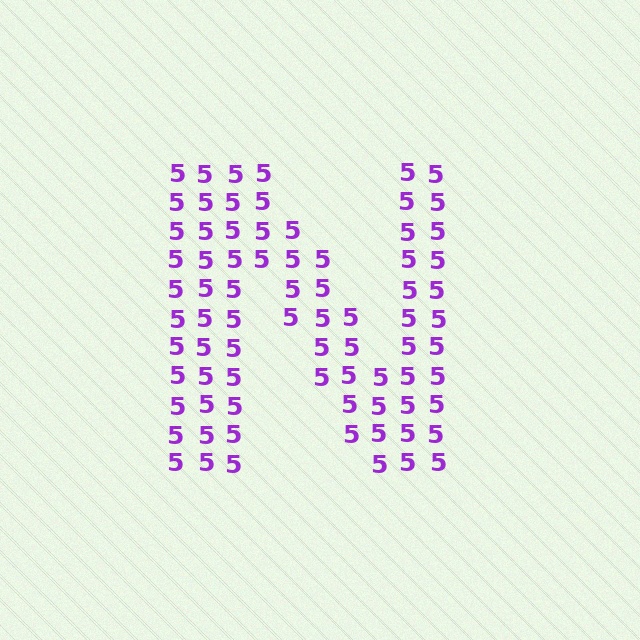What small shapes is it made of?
It is made of small digit 5's.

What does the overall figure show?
The overall figure shows the letter N.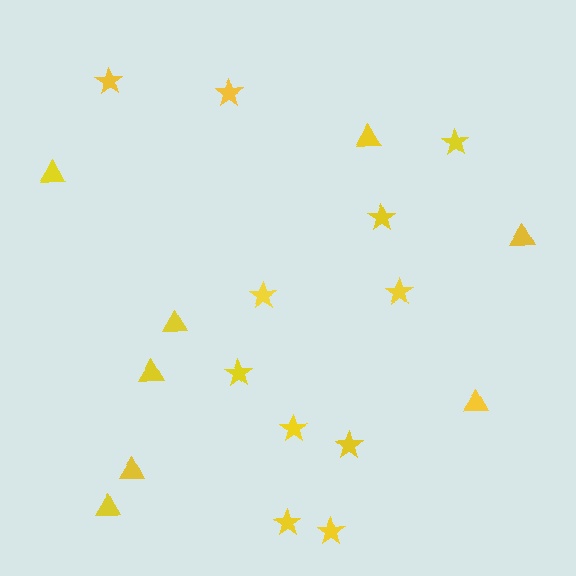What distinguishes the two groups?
There are 2 groups: one group of stars (11) and one group of triangles (8).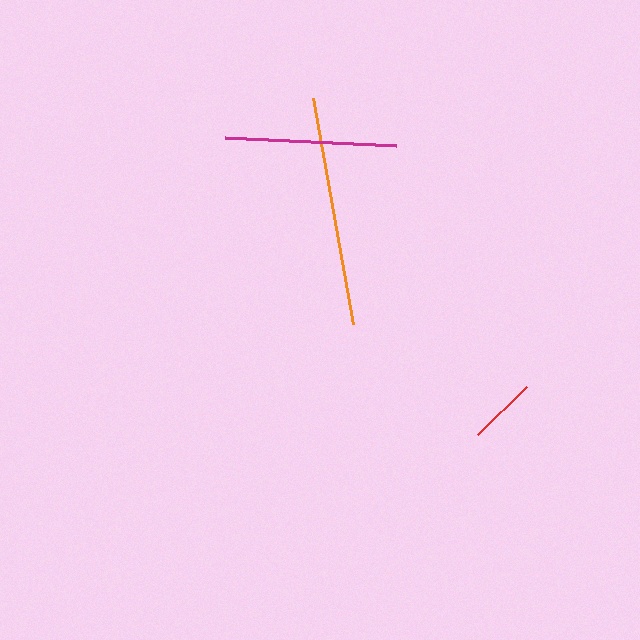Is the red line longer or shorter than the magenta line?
The magenta line is longer than the red line.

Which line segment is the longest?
The orange line is the longest at approximately 230 pixels.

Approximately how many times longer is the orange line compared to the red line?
The orange line is approximately 3.3 times the length of the red line.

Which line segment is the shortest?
The red line is the shortest at approximately 69 pixels.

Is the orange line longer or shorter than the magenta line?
The orange line is longer than the magenta line.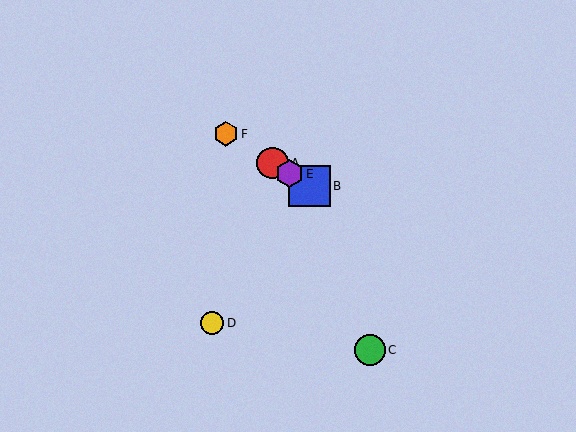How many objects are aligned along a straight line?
4 objects (A, B, E, F) are aligned along a straight line.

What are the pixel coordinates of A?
Object A is at (272, 163).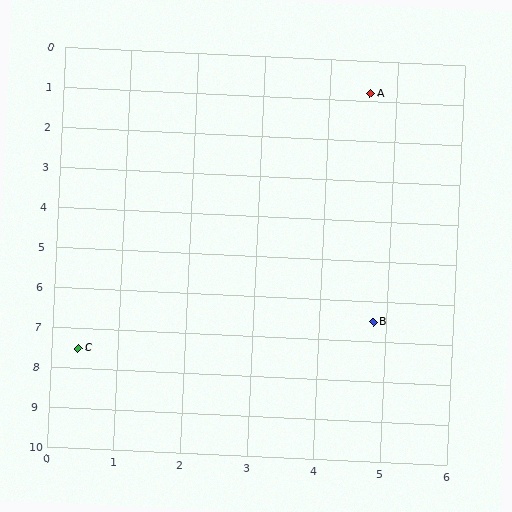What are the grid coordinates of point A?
Point A is at approximately (4.6, 0.8).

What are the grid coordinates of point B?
Point B is at approximately (4.8, 6.5).